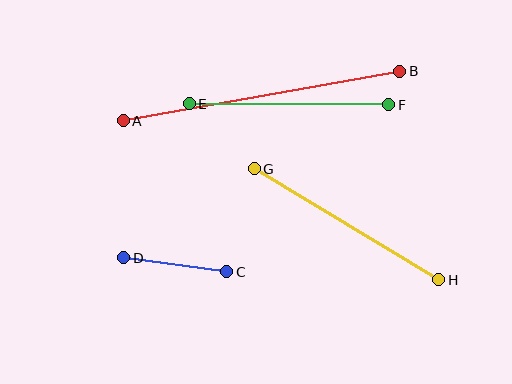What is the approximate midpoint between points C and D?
The midpoint is at approximately (175, 265) pixels.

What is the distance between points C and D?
The distance is approximately 104 pixels.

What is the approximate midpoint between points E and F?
The midpoint is at approximately (289, 104) pixels.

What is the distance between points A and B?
The distance is approximately 281 pixels.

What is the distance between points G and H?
The distance is approximately 215 pixels.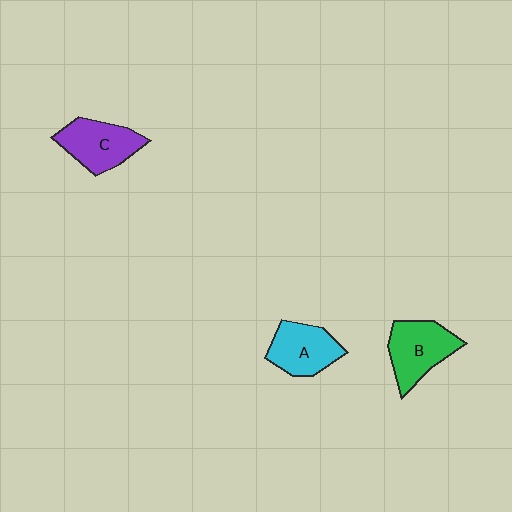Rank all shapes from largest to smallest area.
From largest to smallest: B (green), C (purple), A (cyan).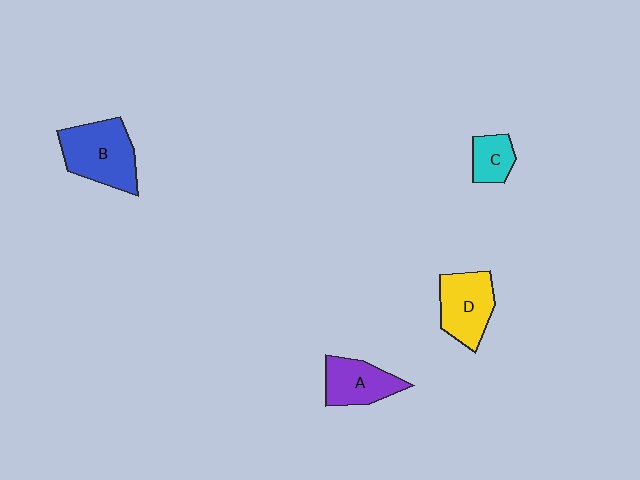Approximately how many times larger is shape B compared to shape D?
Approximately 1.2 times.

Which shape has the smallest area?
Shape C (cyan).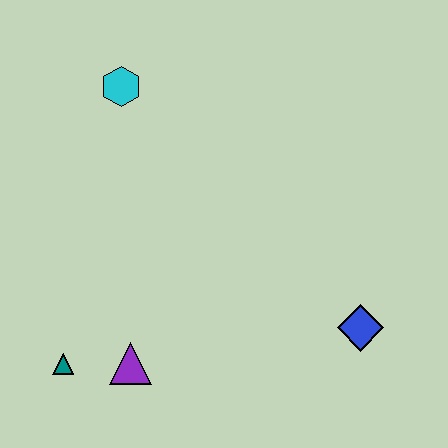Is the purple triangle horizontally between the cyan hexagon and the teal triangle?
No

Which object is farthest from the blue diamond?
The cyan hexagon is farthest from the blue diamond.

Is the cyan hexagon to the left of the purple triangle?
Yes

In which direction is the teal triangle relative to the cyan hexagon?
The teal triangle is below the cyan hexagon.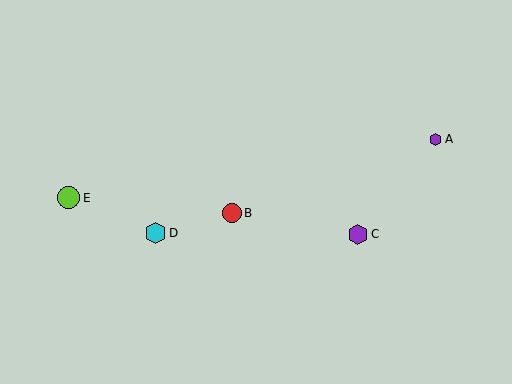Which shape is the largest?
The lime circle (labeled E) is the largest.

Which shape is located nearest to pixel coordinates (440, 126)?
The purple hexagon (labeled A) at (435, 139) is nearest to that location.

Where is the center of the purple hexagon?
The center of the purple hexagon is at (435, 139).